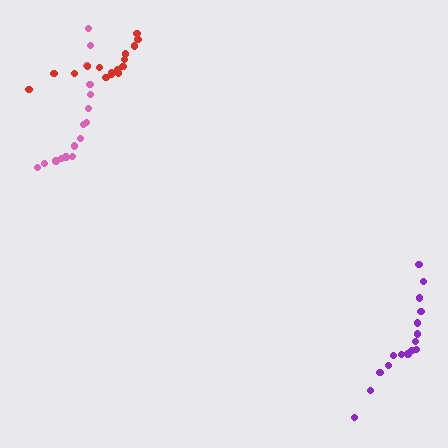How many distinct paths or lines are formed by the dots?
There are 3 distinct paths.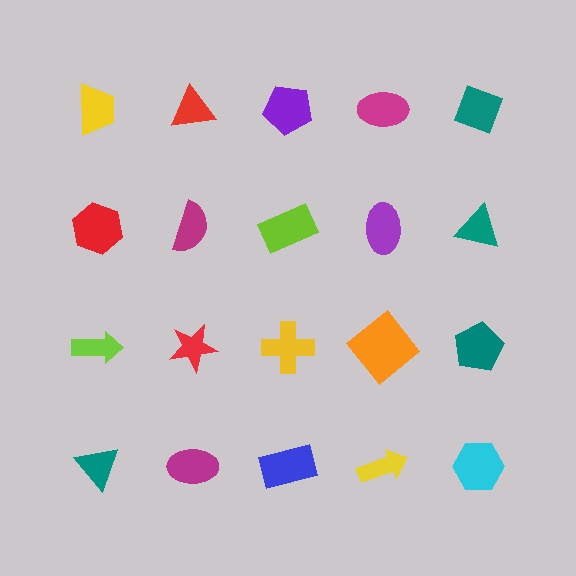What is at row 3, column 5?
A teal pentagon.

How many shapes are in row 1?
5 shapes.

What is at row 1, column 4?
A magenta ellipse.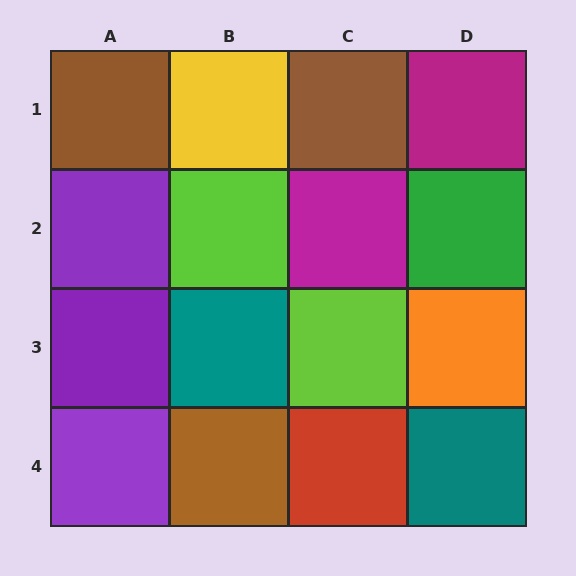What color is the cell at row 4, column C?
Red.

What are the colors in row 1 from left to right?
Brown, yellow, brown, magenta.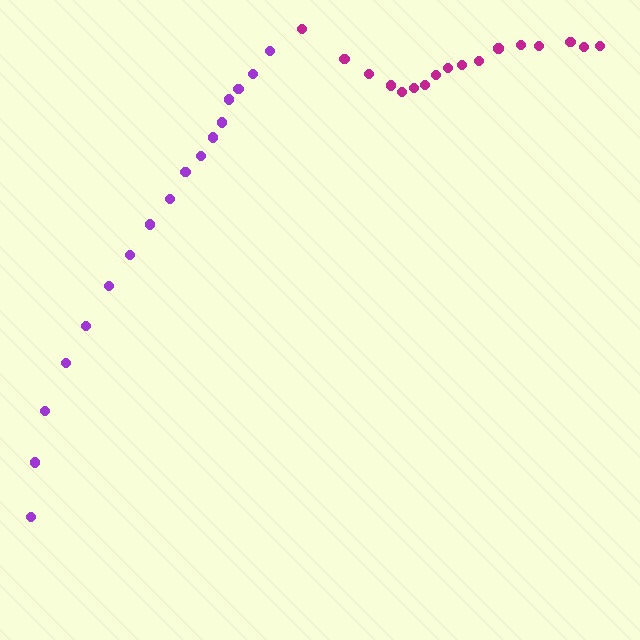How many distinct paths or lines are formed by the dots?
There are 2 distinct paths.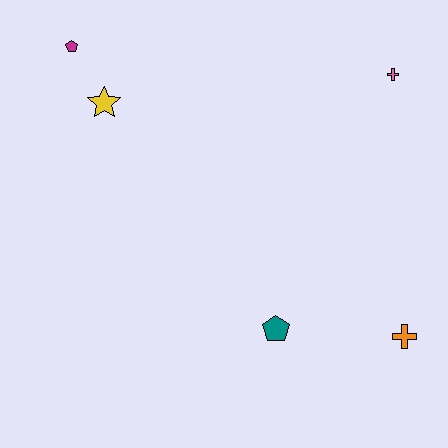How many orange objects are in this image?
There is 1 orange object.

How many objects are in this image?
There are 5 objects.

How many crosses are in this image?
There are 2 crosses.